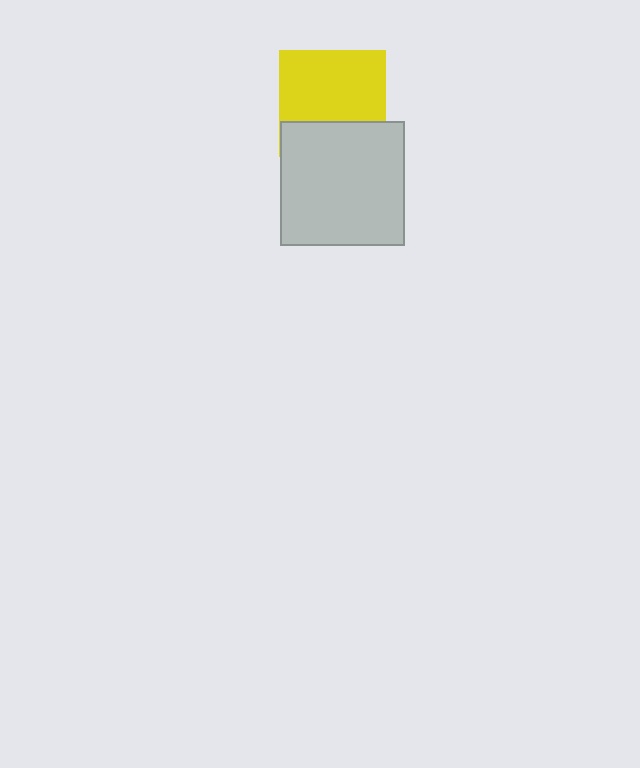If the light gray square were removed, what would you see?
You would see the complete yellow square.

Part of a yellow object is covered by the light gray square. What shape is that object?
It is a square.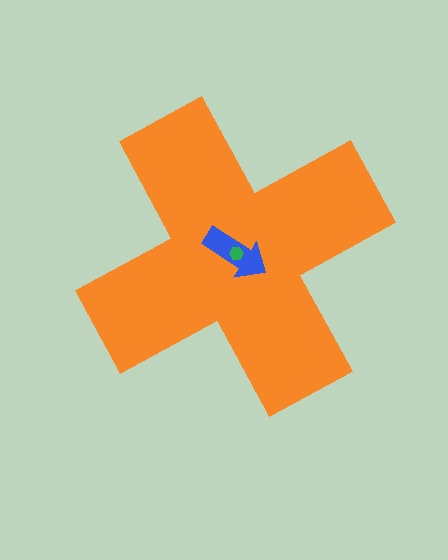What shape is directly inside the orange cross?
The blue arrow.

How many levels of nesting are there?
3.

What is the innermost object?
The green hexagon.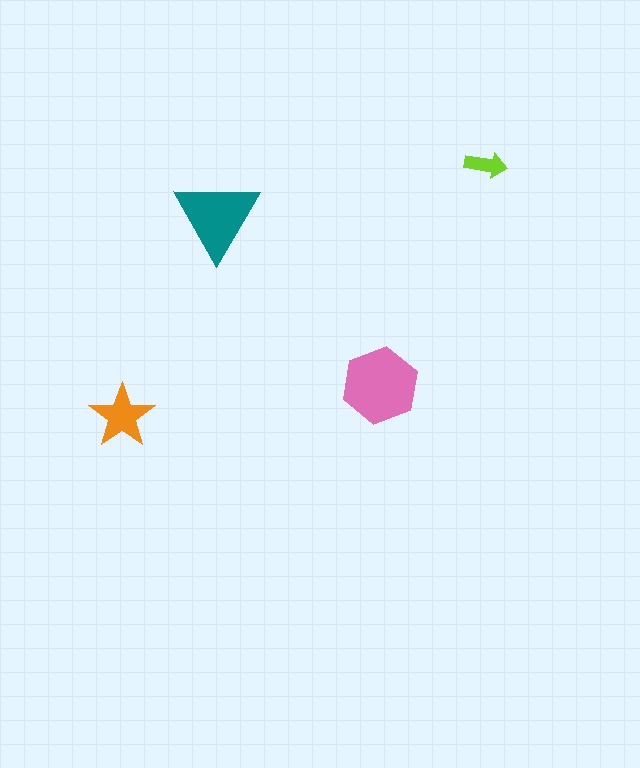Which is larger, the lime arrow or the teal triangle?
The teal triangle.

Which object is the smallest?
The lime arrow.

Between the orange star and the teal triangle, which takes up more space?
The teal triangle.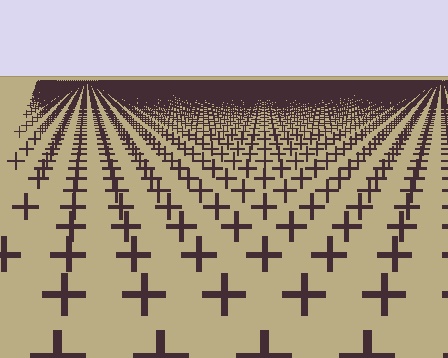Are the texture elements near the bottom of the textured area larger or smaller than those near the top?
Larger. Near the bottom, elements are closer to the viewer and appear at a bigger on-screen size.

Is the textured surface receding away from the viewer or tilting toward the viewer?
The surface is receding away from the viewer. Texture elements get smaller and denser toward the top.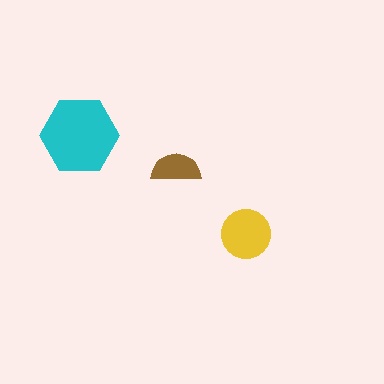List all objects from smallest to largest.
The brown semicircle, the yellow circle, the cyan hexagon.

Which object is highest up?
The cyan hexagon is topmost.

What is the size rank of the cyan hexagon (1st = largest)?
1st.